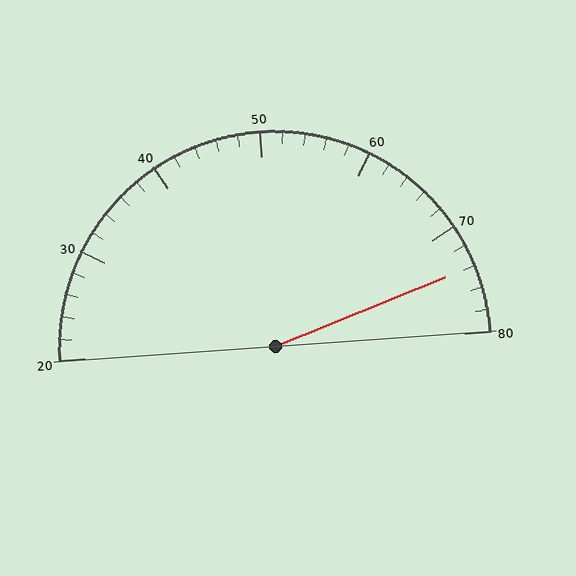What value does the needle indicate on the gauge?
The needle indicates approximately 74.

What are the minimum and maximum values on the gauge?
The gauge ranges from 20 to 80.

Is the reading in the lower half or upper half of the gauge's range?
The reading is in the upper half of the range (20 to 80).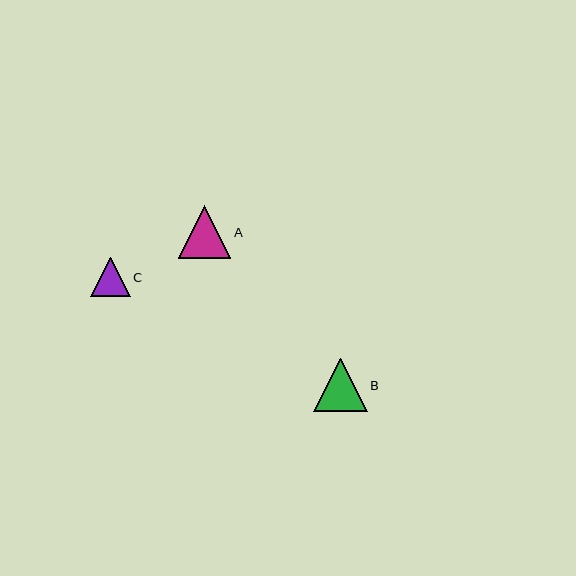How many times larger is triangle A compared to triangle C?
Triangle A is approximately 1.3 times the size of triangle C.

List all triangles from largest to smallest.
From largest to smallest: B, A, C.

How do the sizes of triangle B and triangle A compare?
Triangle B and triangle A are approximately the same size.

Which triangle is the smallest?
Triangle C is the smallest with a size of approximately 39 pixels.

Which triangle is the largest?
Triangle B is the largest with a size of approximately 53 pixels.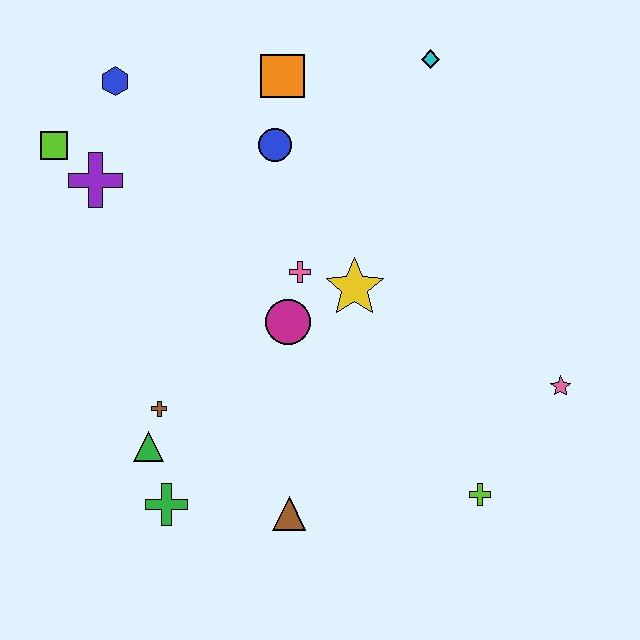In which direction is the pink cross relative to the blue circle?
The pink cross is below the blue circle.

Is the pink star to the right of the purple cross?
Yes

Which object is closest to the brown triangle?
The green cross is closest to the brown triangle.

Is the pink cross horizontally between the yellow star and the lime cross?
No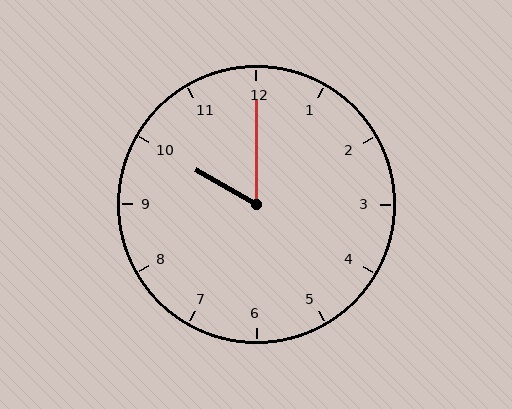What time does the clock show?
10:00.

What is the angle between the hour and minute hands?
Approximately 60 degrees.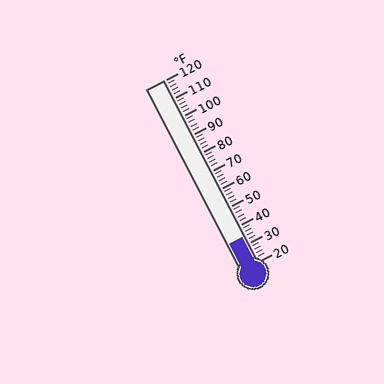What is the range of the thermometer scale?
The thermometer scale ranges from 20°F to 120°F.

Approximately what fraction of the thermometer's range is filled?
The thermometer is filled to approximately 15% of its range.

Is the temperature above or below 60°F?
The temperature is below 60°F.